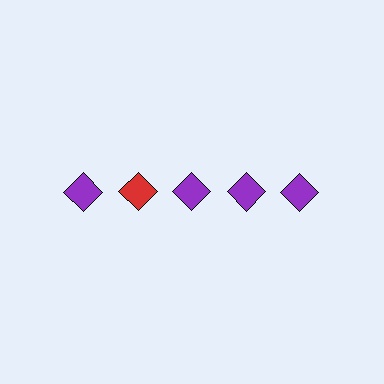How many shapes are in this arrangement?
There are 5 shapes arranged in a grid pattern.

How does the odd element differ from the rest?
It has a different color: red instead of purple.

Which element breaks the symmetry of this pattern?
The red diamond in the top row, second from left column breaks the symmetry. All other shapes are purple diamonds.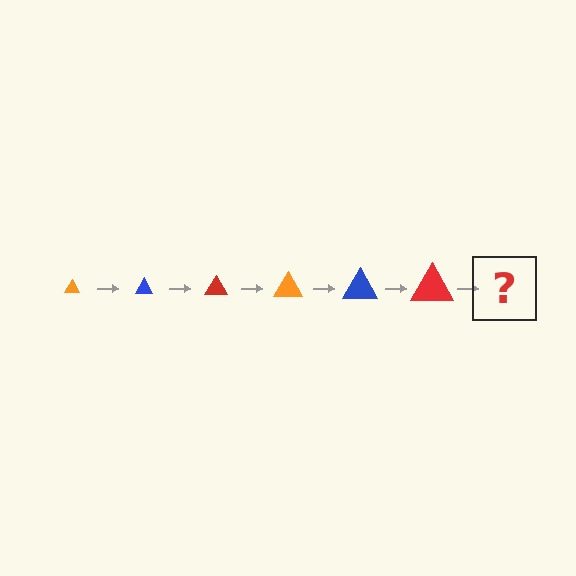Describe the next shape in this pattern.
It should be an orange triangle, larger than the previous one.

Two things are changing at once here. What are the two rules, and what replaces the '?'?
The two rules are that the triangle grows larger each step and the color cycles through orange, blue, and red. The '?' should be an orange triangle, larger than the previous one.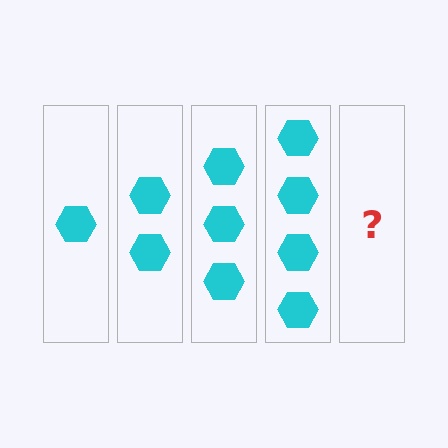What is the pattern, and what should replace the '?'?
The pattern is that each step adds one more hexagon. The '?' should be 5 hexagons.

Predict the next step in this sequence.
The next step is 5 hexagons.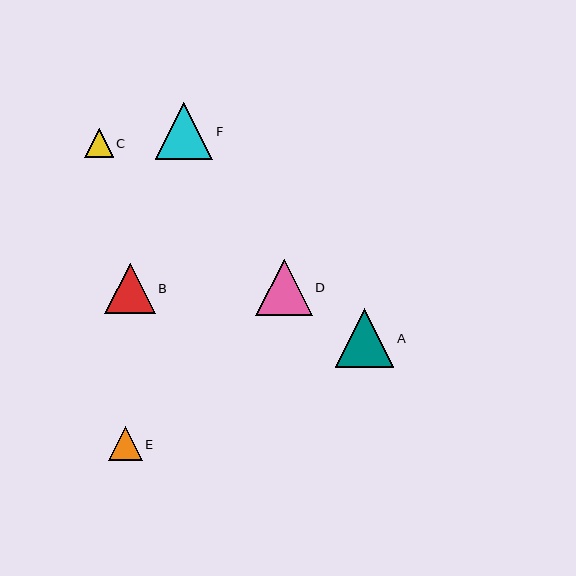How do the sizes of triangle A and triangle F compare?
Triangle A and triangle F are approximately the same size.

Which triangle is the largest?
Triangle A is the largest with a size of approximately 59 pixels.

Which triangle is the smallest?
Triangle C is the smallest with a size of approximately 29 pixels.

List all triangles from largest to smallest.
From largest to smallest: A, F, D, B, E, C.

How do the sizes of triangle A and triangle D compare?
Triangle A and triangle D are approximately the same size.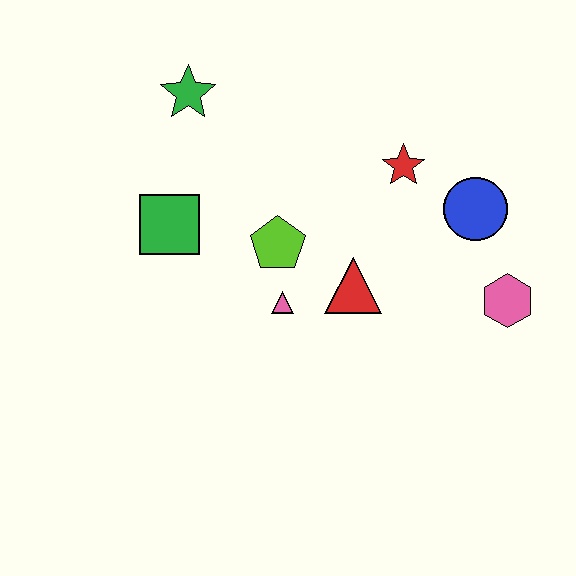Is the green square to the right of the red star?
No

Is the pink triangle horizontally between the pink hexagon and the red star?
No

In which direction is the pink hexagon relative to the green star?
The pink hexagon is to the right of the green star.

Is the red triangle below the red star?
Yes